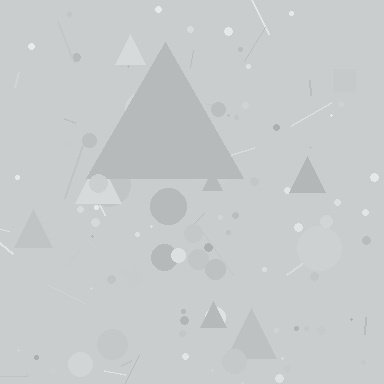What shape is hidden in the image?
A triangle is hidden in the image.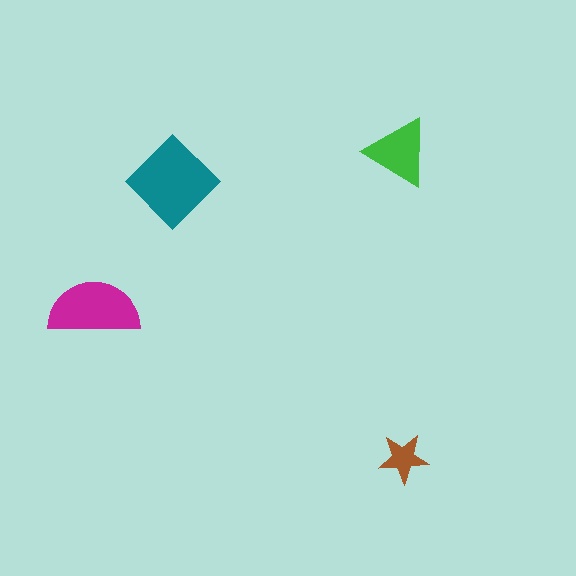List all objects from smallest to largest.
The brown star, the green triangle, the magenta semicircle, the teal diamond.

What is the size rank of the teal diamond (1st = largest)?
1st.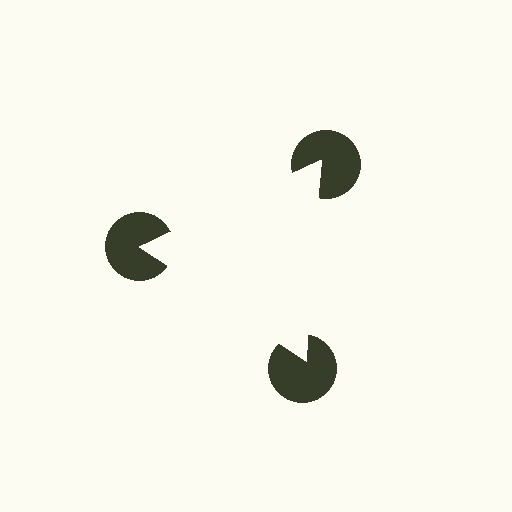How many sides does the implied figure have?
3 sides.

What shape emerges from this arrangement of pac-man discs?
An illusory triangle — its edges are inferred from the aligned wedge cuts in the pac-man discs, not physically drawn.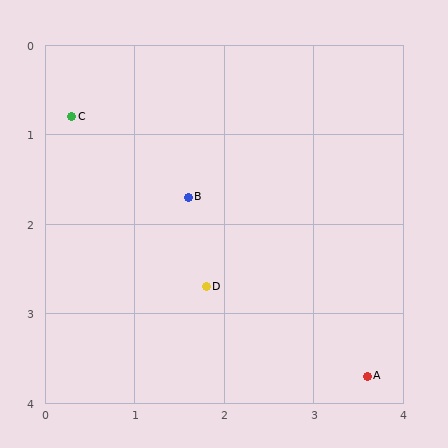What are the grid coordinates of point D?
Point D is at approximately (1.8, 2.7).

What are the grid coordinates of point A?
Point A is at approximately (3.6, 3.7).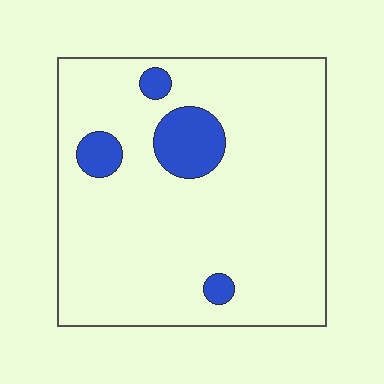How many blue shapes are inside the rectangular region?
4.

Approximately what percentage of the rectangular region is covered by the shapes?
Approximately 10%.